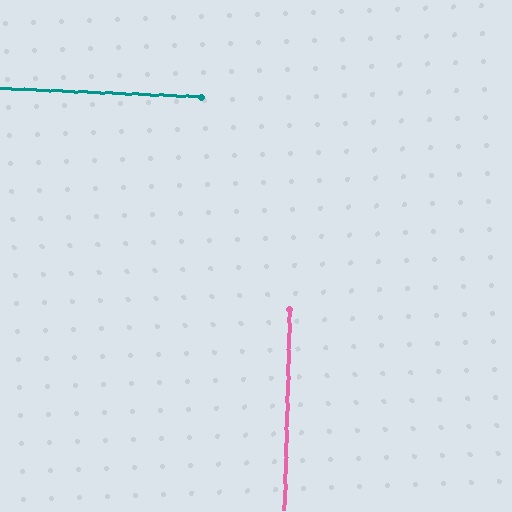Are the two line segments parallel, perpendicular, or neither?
Perpendicular — they meet at approximately 89°.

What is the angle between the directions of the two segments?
Approximately 89 degrees.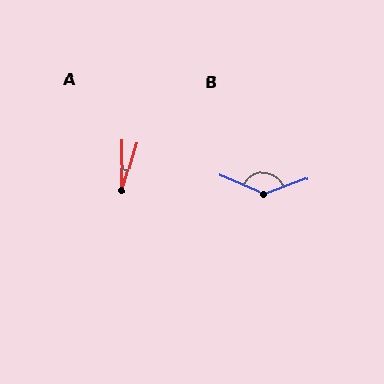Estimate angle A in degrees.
Approximately 17 degrees.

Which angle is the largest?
B, at approximately 136 degrees.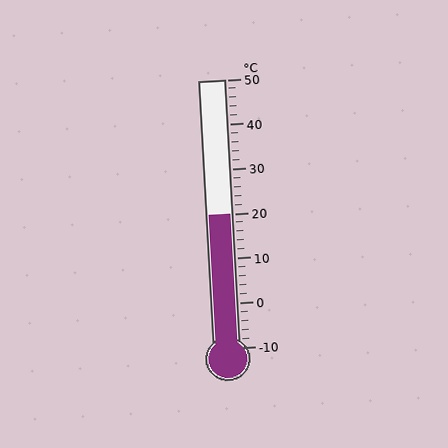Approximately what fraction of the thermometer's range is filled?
The thermometer is filled to approximately 50% of its range.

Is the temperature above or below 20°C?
The temperature is at 20°C.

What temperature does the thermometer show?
The thermometer shows approximately 20°C.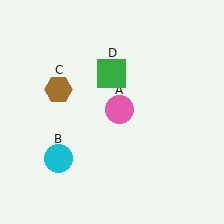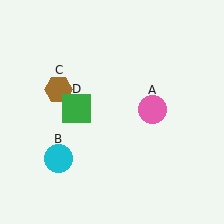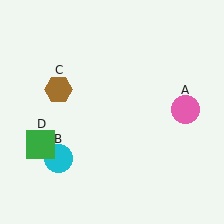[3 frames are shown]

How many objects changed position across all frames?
2 objects changed position: pink circle (object A), green square (object D).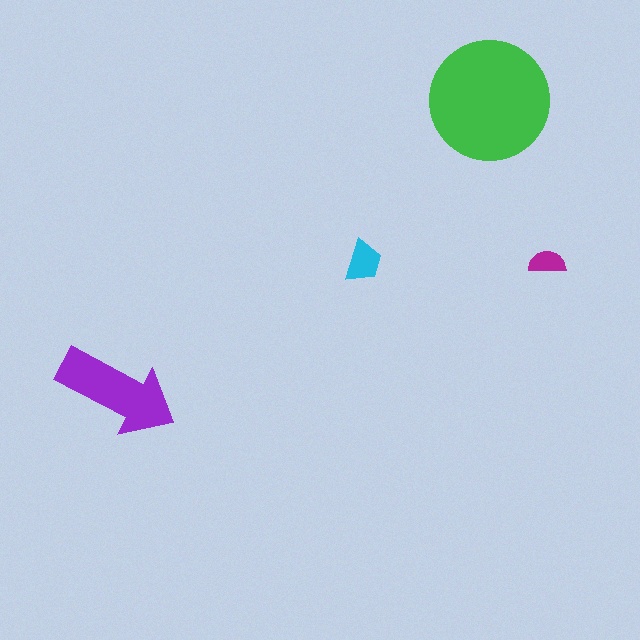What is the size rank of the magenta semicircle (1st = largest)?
4th.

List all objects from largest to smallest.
The green circle, the purple arrow, the cyan trapezoid, the magenta semicircle.